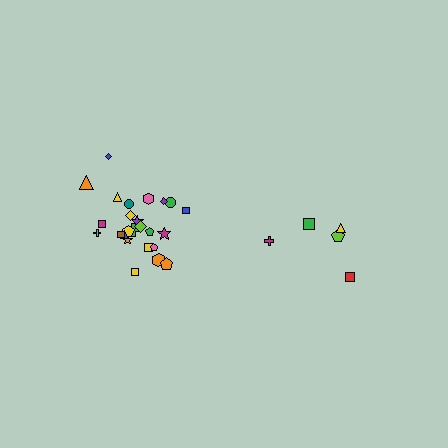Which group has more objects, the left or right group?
The left group.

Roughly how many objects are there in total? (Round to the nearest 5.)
Roughly 30 objects in total.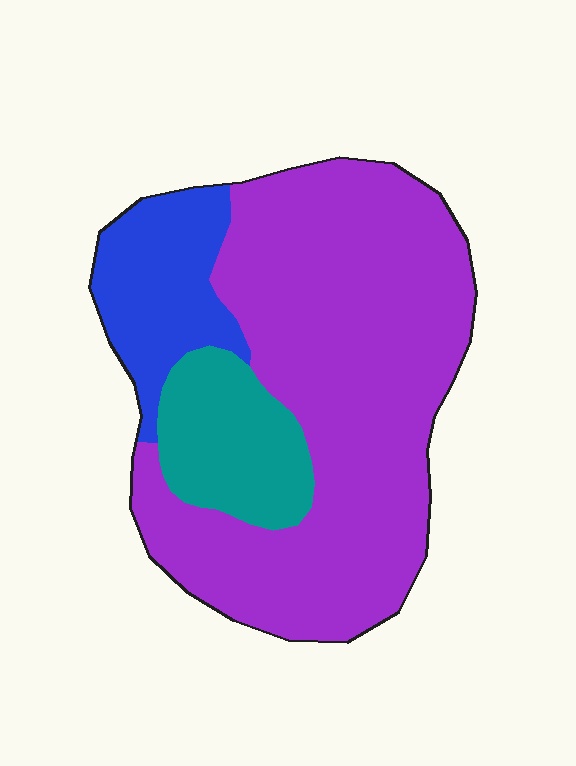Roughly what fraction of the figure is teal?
Teal takes up less than a quarter of the figure.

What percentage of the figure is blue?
Blue covers around 15% of the figure.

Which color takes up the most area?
Purple, at roughly 70%.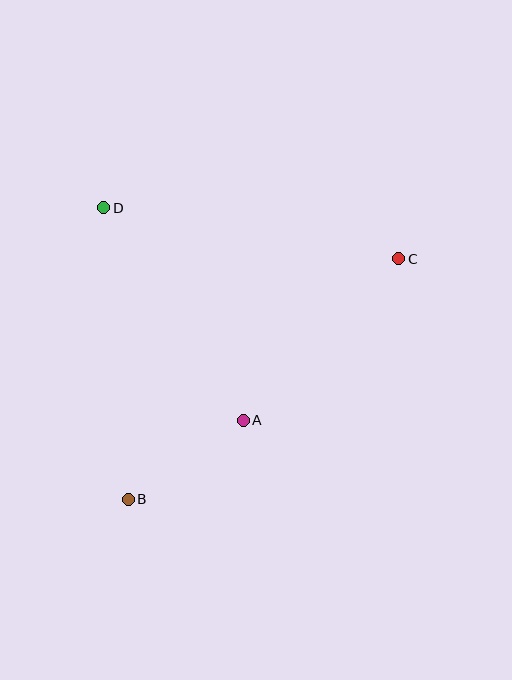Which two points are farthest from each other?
Points B and C are farthest from each other.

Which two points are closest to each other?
Points A and B are closest to each other.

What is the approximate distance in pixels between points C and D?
The distance between C and D is approximately 299 pixels.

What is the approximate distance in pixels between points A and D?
The distance between A and D is approximately 255 pixels.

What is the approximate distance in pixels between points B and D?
The distance between B and D is approximately 293 pixels.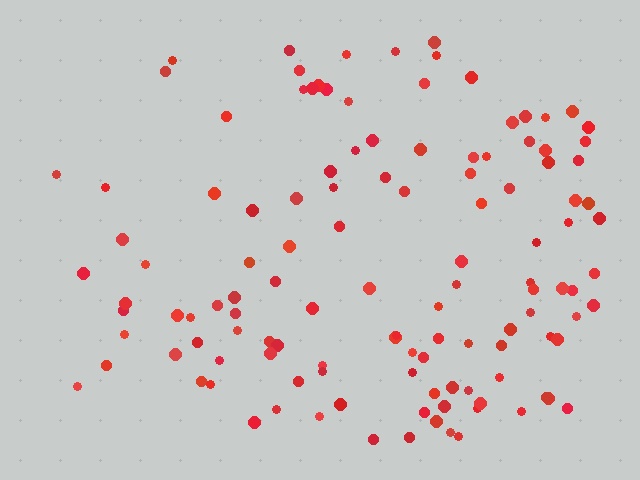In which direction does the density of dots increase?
From left to right, with the right side densest.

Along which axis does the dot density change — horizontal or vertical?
Horizontal.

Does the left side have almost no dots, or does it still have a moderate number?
Still a moderate number, just noticeably fewer than the right.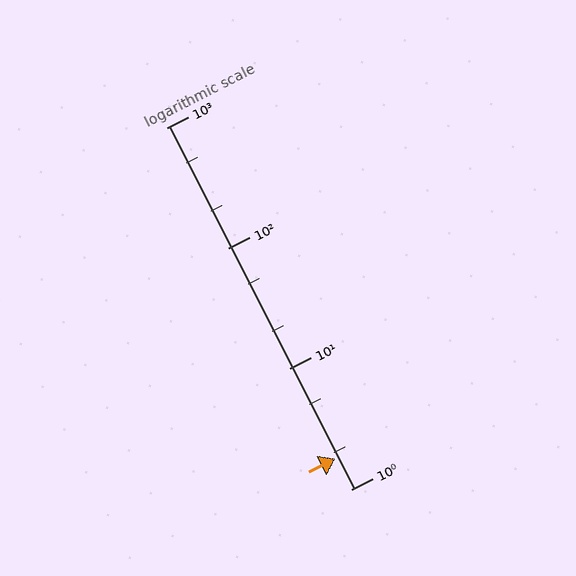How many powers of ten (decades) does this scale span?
The scale spans 3 decades, from 1 to 1000.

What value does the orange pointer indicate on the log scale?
The pointer indicates approximately 1.8.